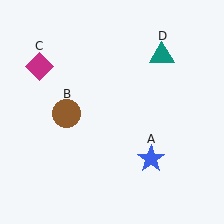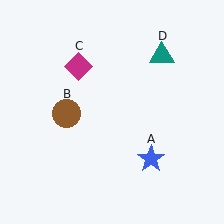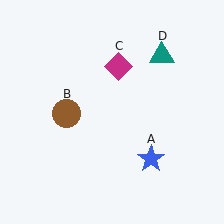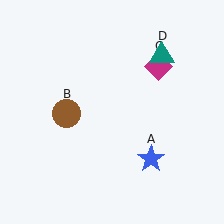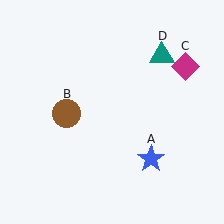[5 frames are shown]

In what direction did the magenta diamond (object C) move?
The magenta diamond (object C) moved right.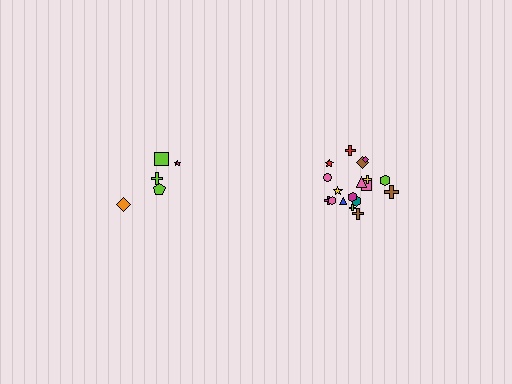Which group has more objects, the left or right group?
The right group.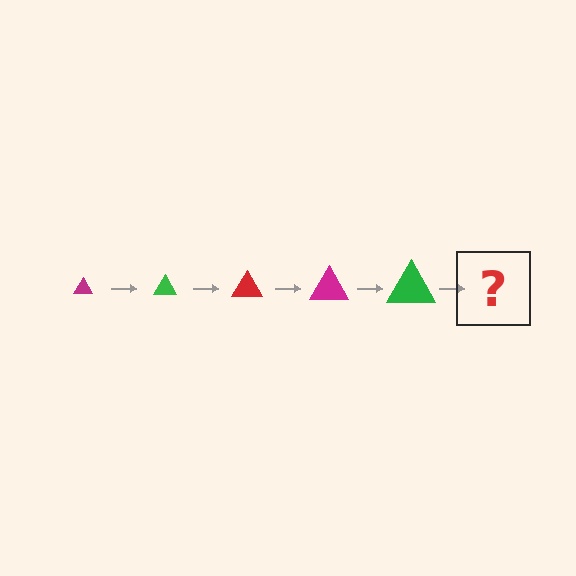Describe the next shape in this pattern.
It should be a red triangle, larger than the previous one.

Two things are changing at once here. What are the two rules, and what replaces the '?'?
The two rules are that the triangle grows larger each step and the color cycles through magenta, green, and red. The '?' should be a red triangle, larger than the previous one.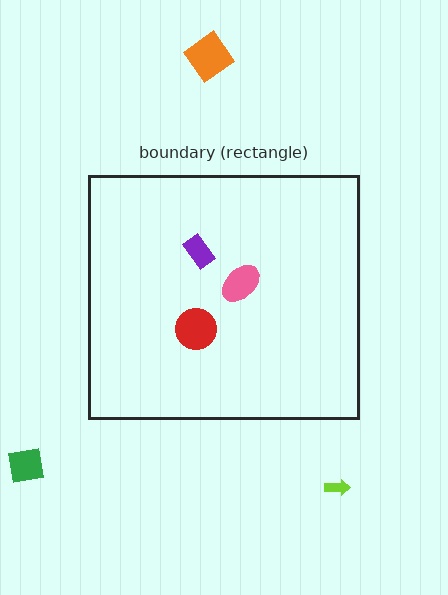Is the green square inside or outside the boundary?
Outside.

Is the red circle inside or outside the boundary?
Inside.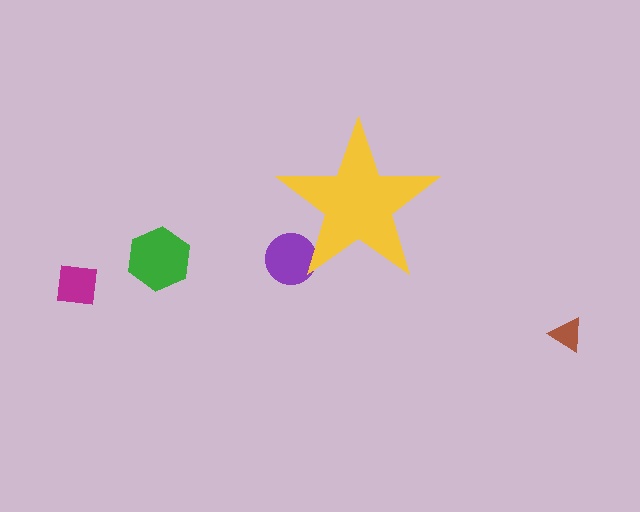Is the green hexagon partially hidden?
No, the green hexagon is fully visible.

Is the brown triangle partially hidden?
No, the brown triangle is fully visible.